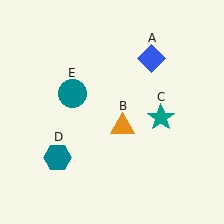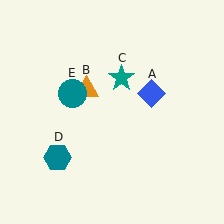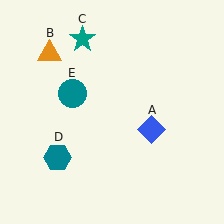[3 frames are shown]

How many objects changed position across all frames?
3 objects changed position: blue diamond (object A), orange triangle (object B), teal star (object C).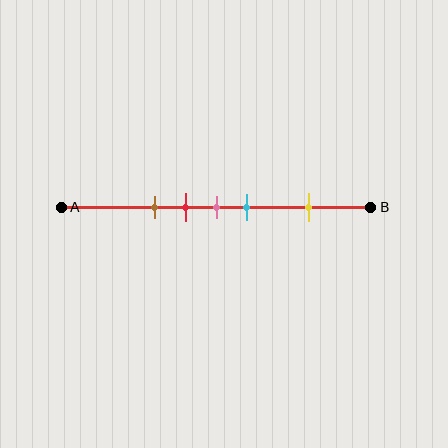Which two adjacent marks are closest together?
The red and pink marks are the closest adjacent pair.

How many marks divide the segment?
There are 5 marks dividing the segment.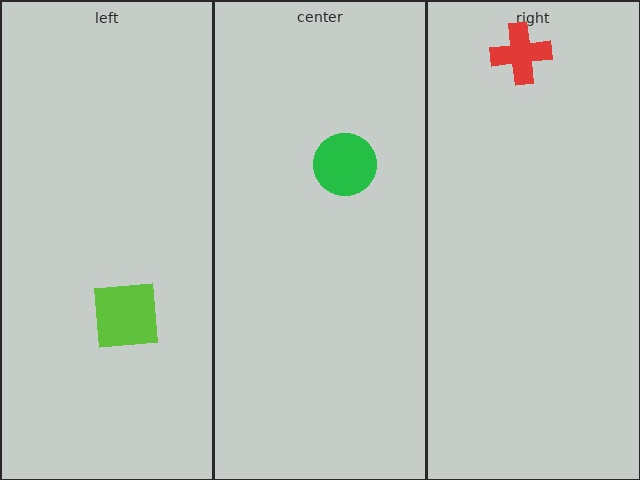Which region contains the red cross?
The right region.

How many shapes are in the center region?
1.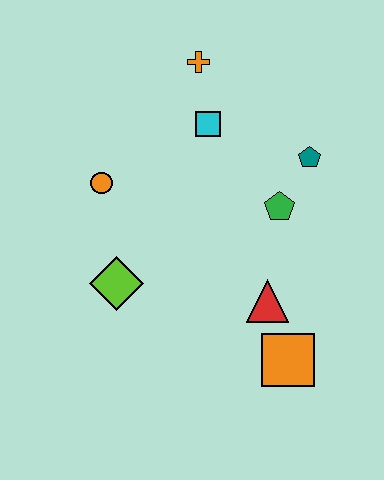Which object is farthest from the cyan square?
The orange square is farthest from the cyan square.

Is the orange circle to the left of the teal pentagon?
Yes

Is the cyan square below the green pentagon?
No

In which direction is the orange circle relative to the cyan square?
The orange circle is to the left of the cyan square.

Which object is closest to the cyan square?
The orange cross is closest to the cyan square.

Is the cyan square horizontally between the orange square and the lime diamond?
Yes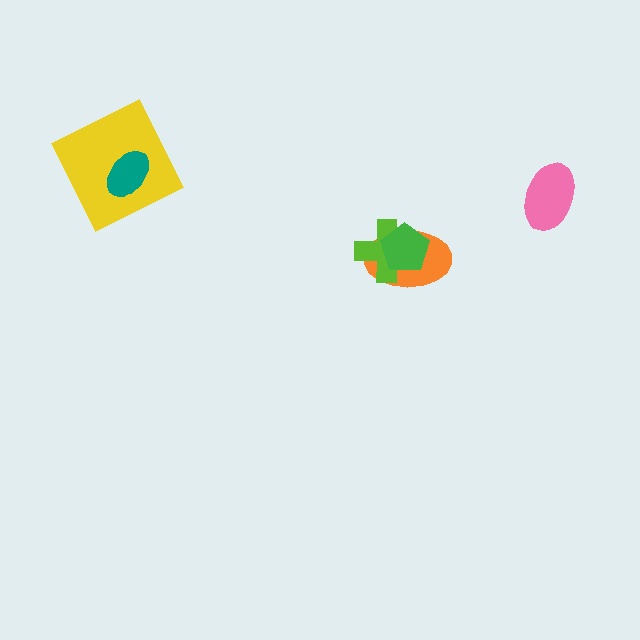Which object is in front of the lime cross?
The green pentagon is in front of the lime cross.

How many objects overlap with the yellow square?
1 object overlaps with the yellow square.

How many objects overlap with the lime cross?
2 objects overlap with the lime cross.